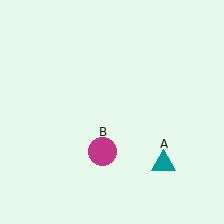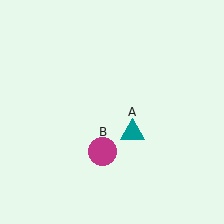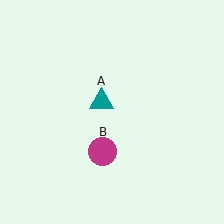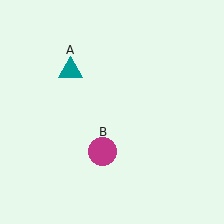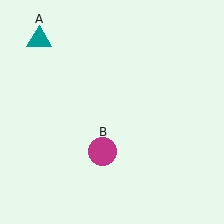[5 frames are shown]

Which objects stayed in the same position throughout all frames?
Magenta circle (object B) remained stationary.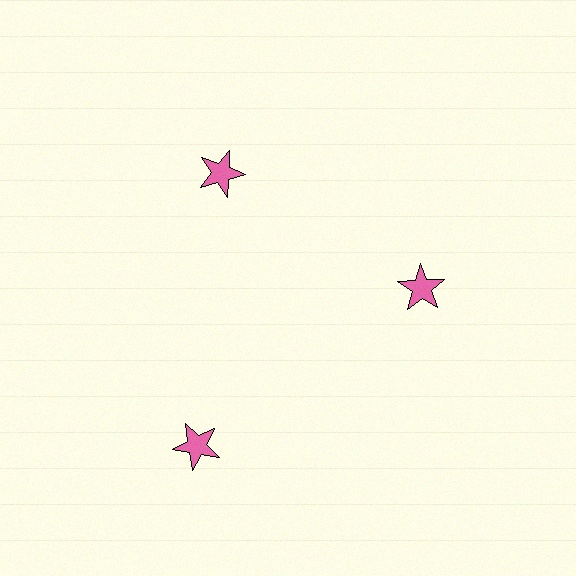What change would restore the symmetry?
The symmetry would be restored by moving it inward, back onto the ring so that all 3 stars sit at equal angles and equal distance from the center.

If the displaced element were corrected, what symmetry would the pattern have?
It would have 3-fold rotational symmetry — the pattern would map onto itself every 120 degrees.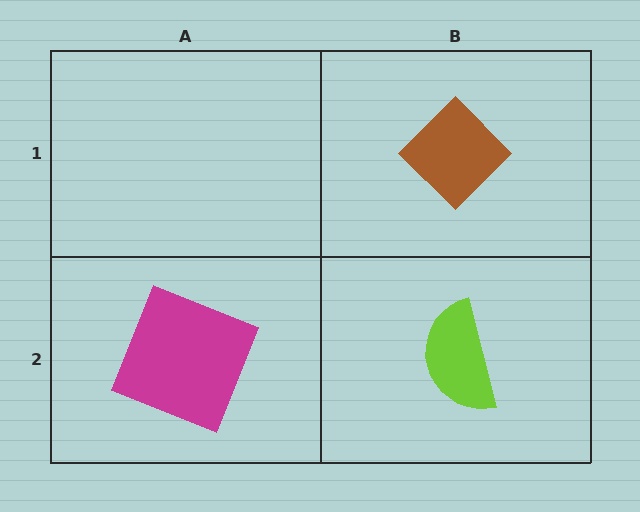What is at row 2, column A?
A magenta square.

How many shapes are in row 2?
2 shapes.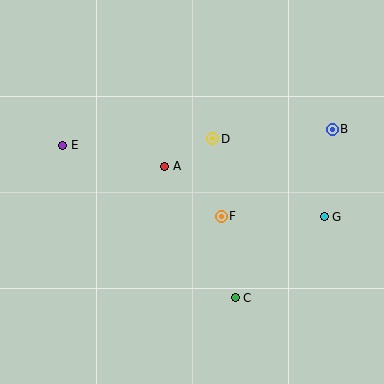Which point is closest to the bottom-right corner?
Point C is closest to the bottom-right corner.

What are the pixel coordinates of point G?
Point G is at (324, 217).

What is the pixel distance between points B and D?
The distance between B and D is 120 pixels.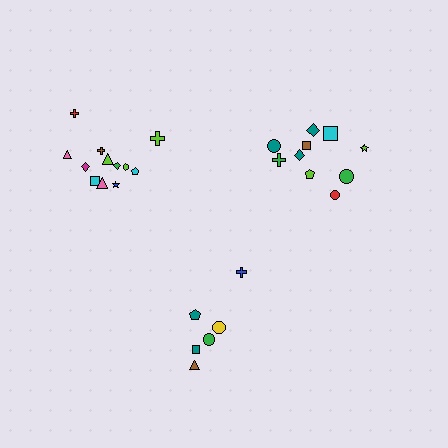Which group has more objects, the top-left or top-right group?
The top-left group.